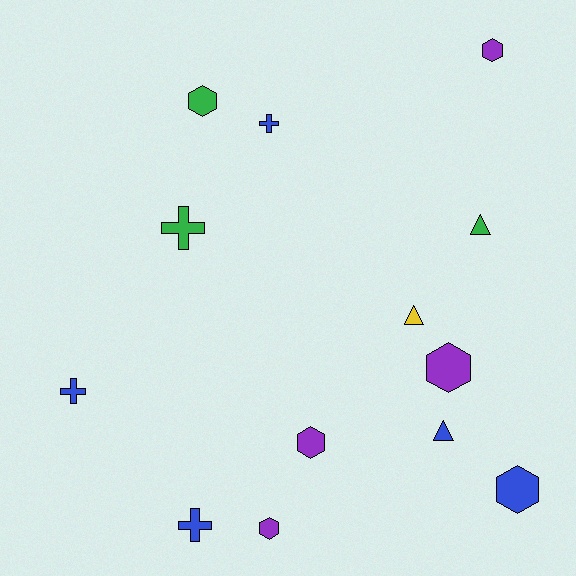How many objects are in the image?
There are 13 objects.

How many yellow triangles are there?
There is 1 yellow triangle.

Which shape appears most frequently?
Hexagon, with 6 objects.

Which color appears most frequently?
Blue, with 5 objects.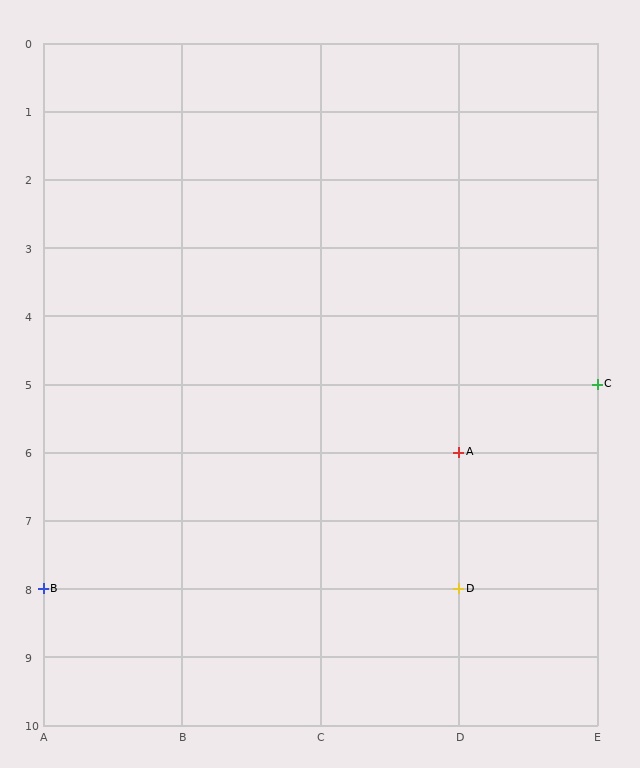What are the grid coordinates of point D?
Point D is at grid coordinates (D, 8).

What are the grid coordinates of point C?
Point C is at grid coordinates (E, 5).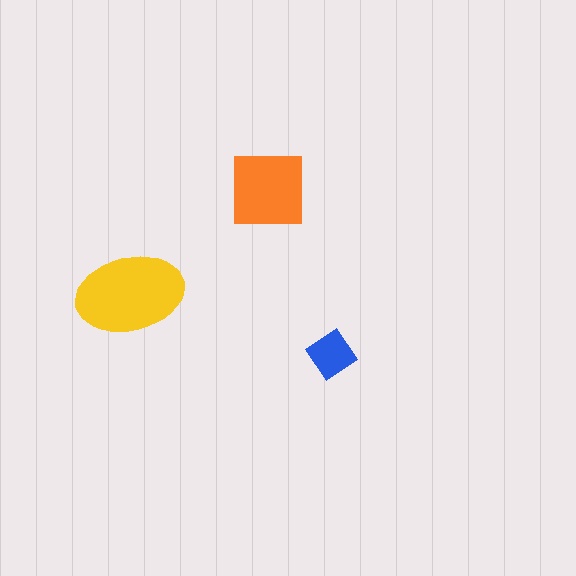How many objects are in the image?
There are 3 objects in the image.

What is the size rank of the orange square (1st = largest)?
2nd.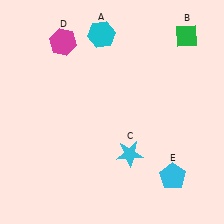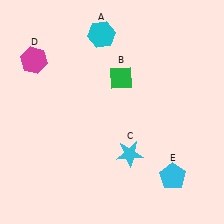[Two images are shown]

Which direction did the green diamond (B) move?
The green diamond (B) moved left.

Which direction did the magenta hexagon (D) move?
The magenta hexagon (D) moved left.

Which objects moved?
The objects that moved are: the green diamond (B), the magenta hexagon (D).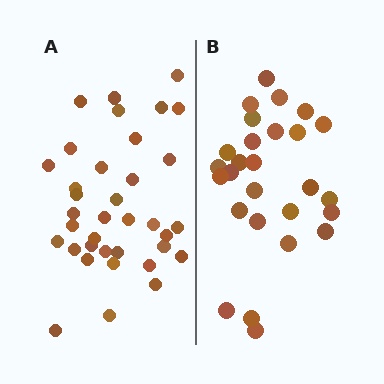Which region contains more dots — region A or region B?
Region A (the left region) has more dots.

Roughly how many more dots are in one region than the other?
Region A has roughly 8 or so more dots than region B.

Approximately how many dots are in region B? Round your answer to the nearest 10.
About 30 dots. (The exact count is 27, which rounds to 30.)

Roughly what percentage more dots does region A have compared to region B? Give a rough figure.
About 35% more.